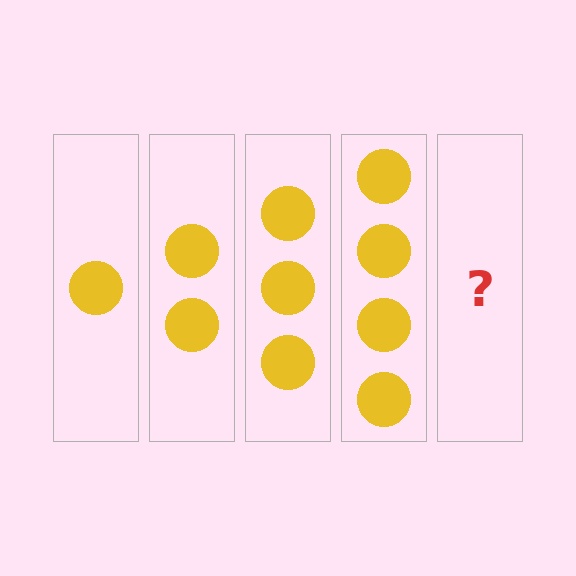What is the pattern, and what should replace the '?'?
The pattern is that each step adds one more circle. The '?' should be 5 circles.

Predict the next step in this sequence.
The next step is 5 circles.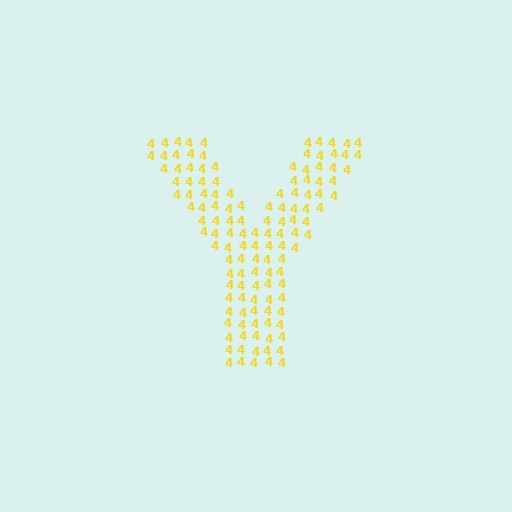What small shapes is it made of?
It is made of small digit 4's.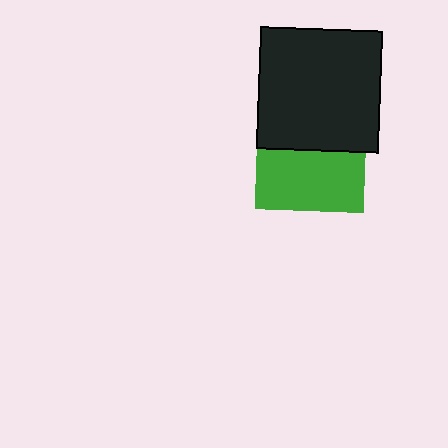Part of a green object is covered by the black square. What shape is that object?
It is a square.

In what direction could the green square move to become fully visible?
The green square could move down. That would shift it out from behind the black square entirely.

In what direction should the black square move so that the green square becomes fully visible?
The black square should move up. That is the shortest direction to clear the overlap and leave the green square fully visible.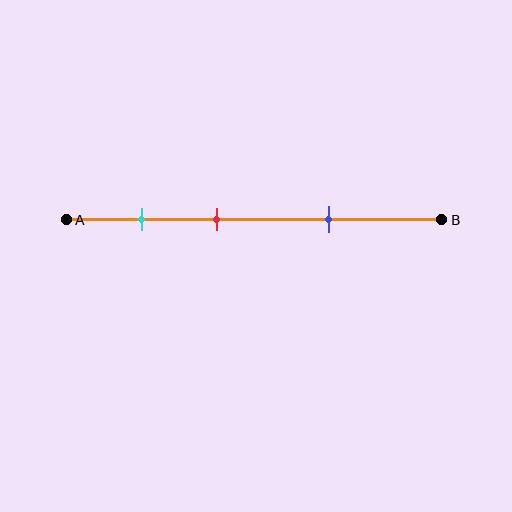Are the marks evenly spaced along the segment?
Yes, the marks are approximately evenly spaced.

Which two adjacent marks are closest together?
The cyan and red marks are the closest adjacent pair.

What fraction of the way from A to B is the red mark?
The red mark is approximately 40% (0.4) of the way from A to B.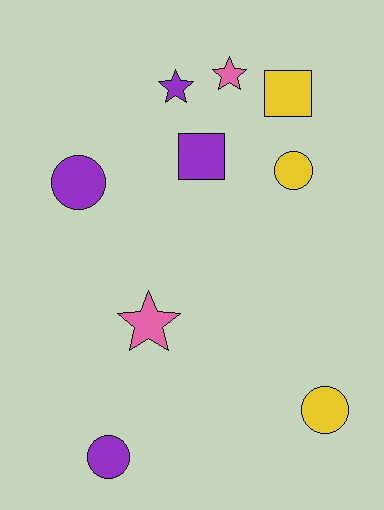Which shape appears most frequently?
Circle, with 4 objects.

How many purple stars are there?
There is 1 purple star.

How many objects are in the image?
There are 9 objects.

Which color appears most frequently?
Purple, with 4 objects.